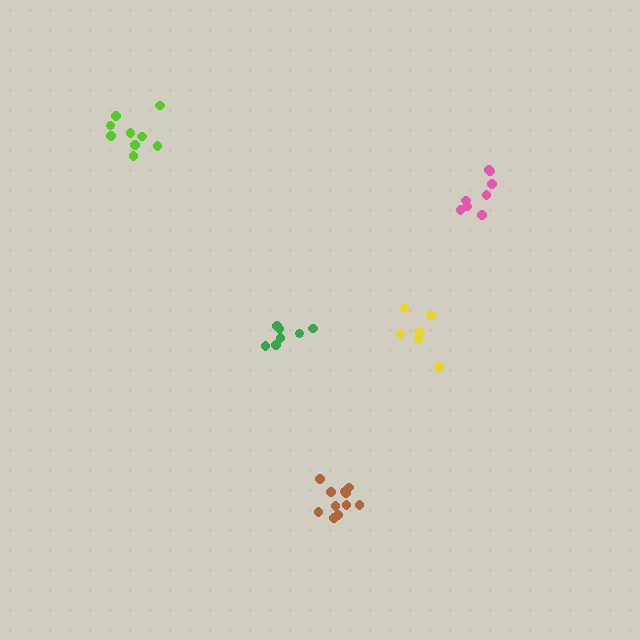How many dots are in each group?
Group 1: 11 dots, Group 2: 7 dots, Group 3: 7 dots, Group 4: 8 dots, Group 5: 9 dots (42 total).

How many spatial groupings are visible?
There are 5 spatial groupings.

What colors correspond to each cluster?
The clusters are colored: brown, green, yellow, pink, lime.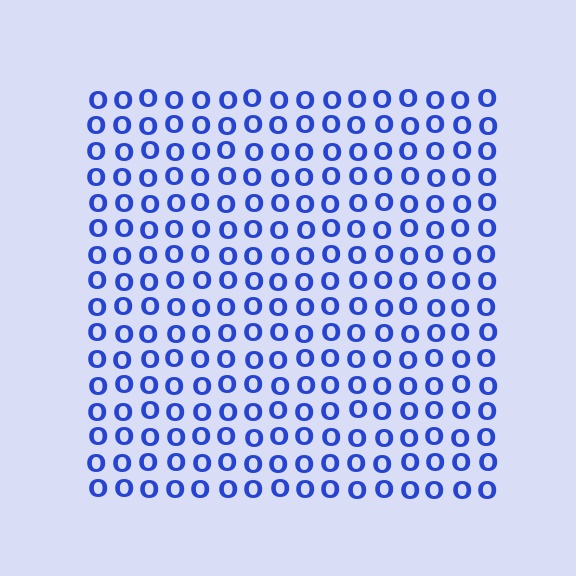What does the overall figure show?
The overall figure shows a square.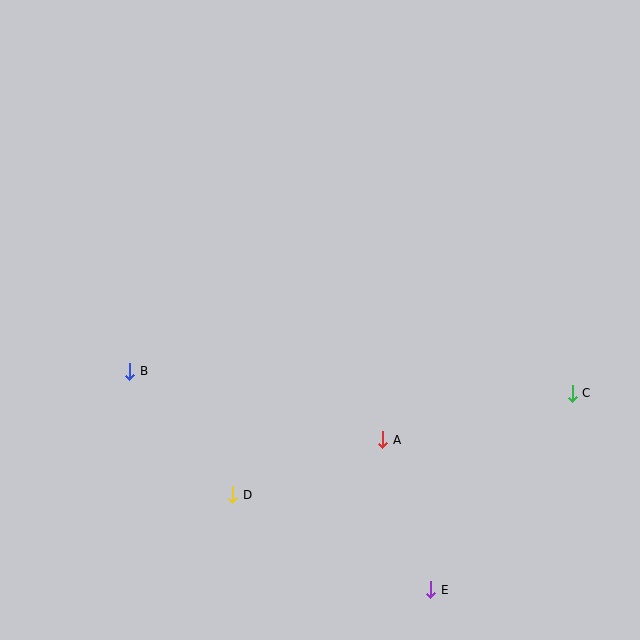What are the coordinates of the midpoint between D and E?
The midpoint between D and E is at (332, 542).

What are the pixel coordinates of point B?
Point B is at (130, 371).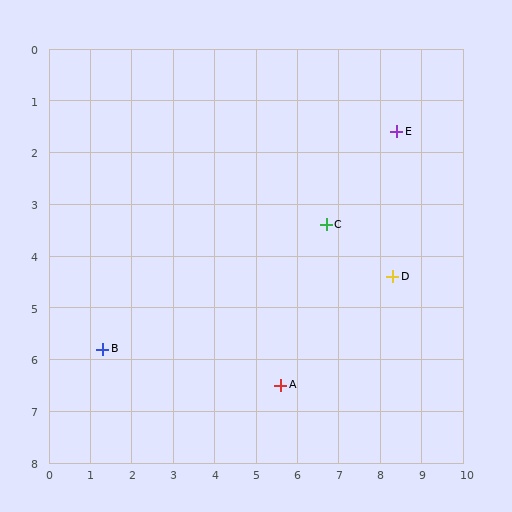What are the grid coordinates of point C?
Point C is at approximately (6.7, 3.4).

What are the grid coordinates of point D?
Point D is at approximately (8.3, 4.4).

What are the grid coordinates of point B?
Point B is at approximately (1.3, 5.8).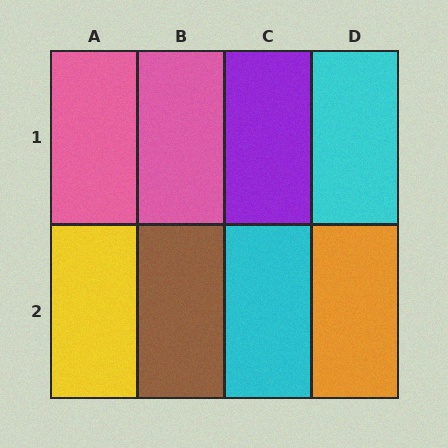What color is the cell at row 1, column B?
Pink.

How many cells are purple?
1 cell is purple.